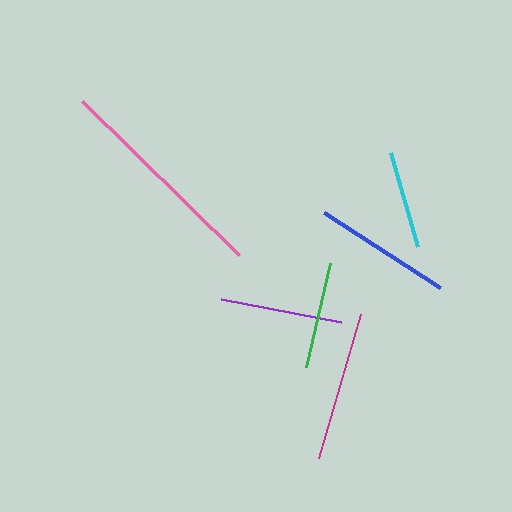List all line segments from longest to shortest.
From longest to shortest: pink, magenta, blue, purple, green, cyan.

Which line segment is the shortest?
The cyan line is the shortest at approximately 98 pixels.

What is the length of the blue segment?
The blue segment is approximately 138 pixels long.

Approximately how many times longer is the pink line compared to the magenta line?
The pink line is approximately 1.5 times the length of the magenta line.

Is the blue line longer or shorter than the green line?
The blue line is longer than the green line.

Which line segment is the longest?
The pink line is the longest at approximately 220 pixels.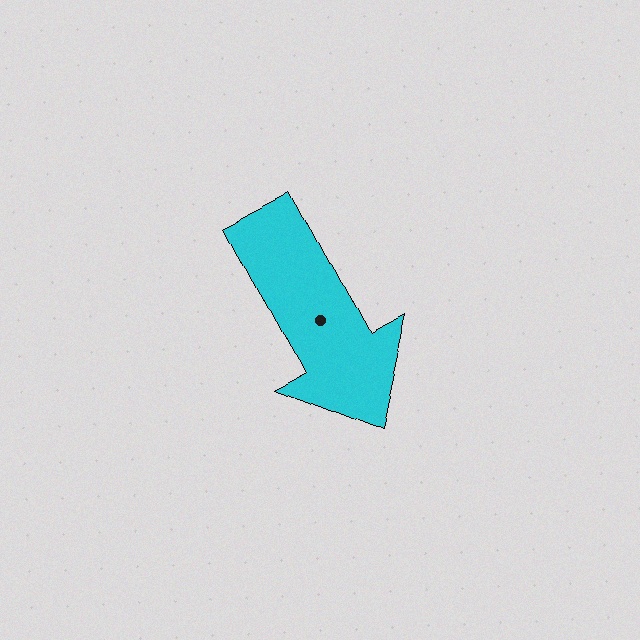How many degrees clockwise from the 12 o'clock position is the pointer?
Approximately 152 degrees.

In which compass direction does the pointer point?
Southeast.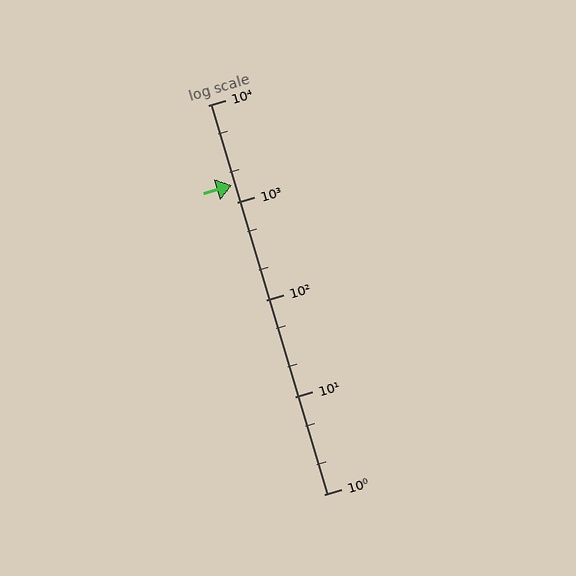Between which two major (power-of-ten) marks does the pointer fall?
The pointer is between 1000 and 10000.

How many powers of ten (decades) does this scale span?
The scale spans 4 decades, from 1 to 10000.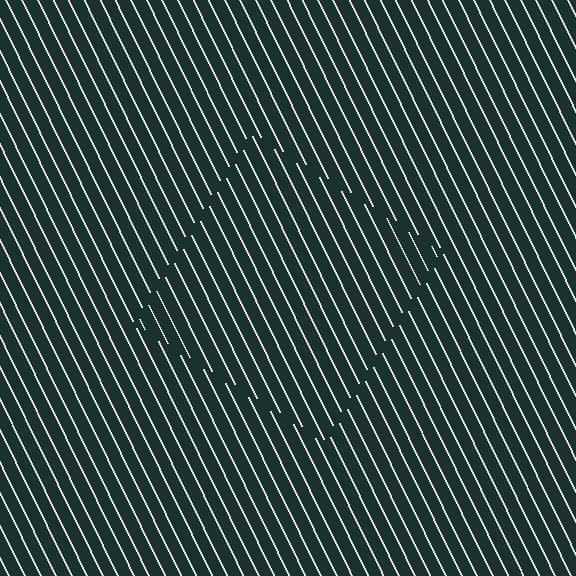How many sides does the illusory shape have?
4 sides — the line-ends trace a square.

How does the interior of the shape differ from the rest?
The interior of the shape contains the same grating, shifted by half a period — the contour is defined by the phase discontinuity where line-ends from the inner and outer gratings abut.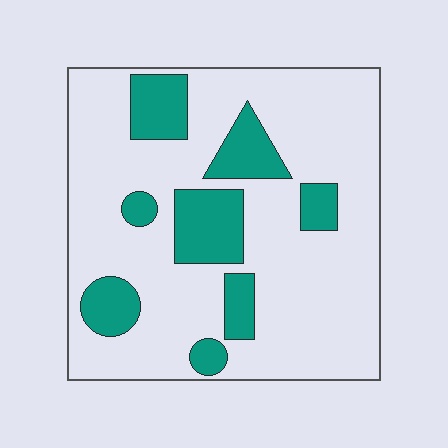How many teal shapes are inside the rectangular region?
8.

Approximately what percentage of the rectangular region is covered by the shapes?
Approximately 20%.